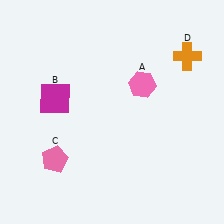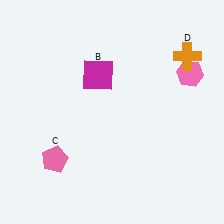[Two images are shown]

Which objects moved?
The objects that moved are: the pink hexagon (A), the magenta square (B).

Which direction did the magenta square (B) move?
The magenta square (B) moved right.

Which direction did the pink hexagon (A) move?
The pink hexagon (A) moved right.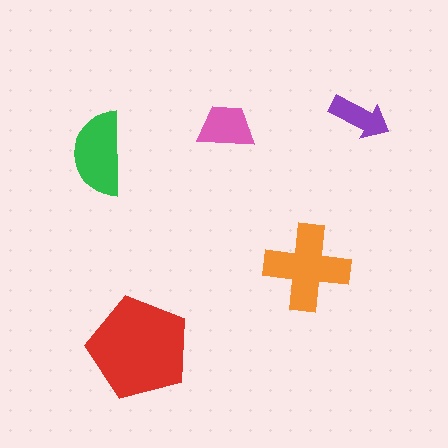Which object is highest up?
The purple arrow is topmost.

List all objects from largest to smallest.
The red pentagon, the orange cross, the green semicircle, the pink trapezoid, the purple arrow.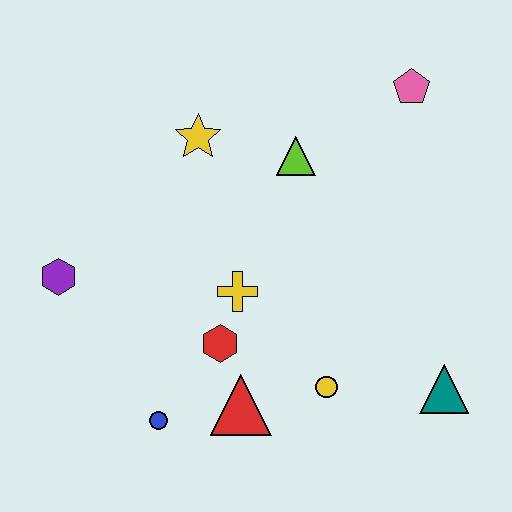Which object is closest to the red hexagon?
The yellow cross is closest to the red hexagon.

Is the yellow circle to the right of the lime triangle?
Yes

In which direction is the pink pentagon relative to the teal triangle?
The pink pentagon is above the teal triangle.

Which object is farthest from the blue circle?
The pink pentagon is farthest from the blue circle.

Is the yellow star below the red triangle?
No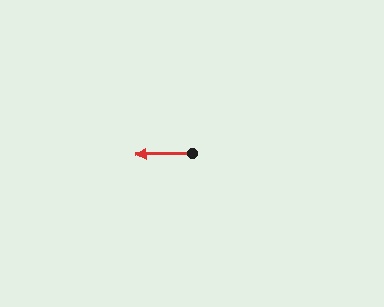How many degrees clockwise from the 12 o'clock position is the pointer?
Approximately 269 degrees.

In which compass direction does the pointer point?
West.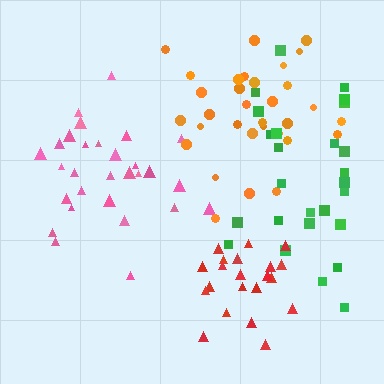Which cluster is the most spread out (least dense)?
Green.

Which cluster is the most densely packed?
Red.